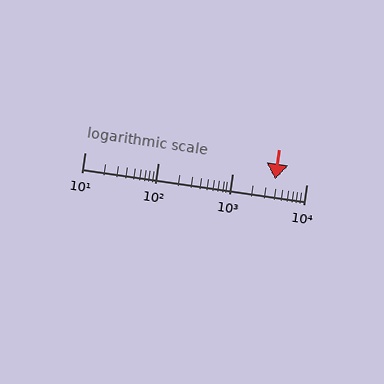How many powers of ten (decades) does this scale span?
The scale spans 3 decades, from 10 to 10000.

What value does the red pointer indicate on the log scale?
The pointer indicates approximately 3800.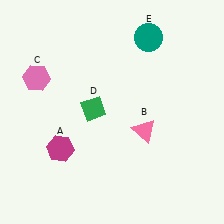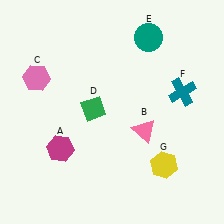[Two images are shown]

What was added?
A teal cross (F), a yellow hexagon (G) were added in Image 2.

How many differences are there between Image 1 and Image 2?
There are 2 differences between the two images.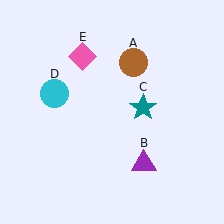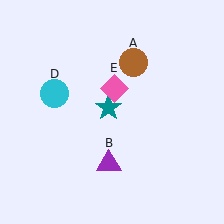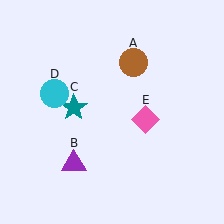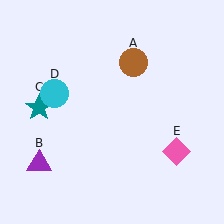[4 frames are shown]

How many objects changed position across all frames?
3 objects changed position: purple triangle (object B), teal star (object C), pink diamond (object E).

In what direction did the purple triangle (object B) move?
The purple triangle (object B) moved left.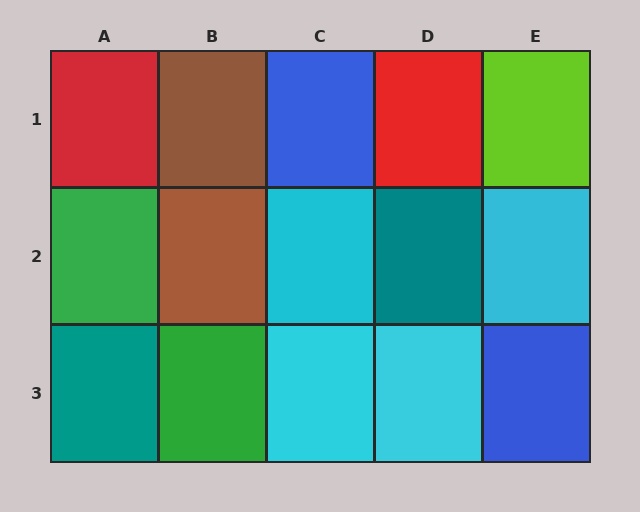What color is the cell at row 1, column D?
Red.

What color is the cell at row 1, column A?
Red.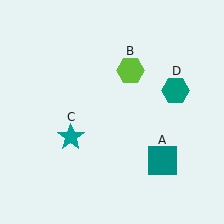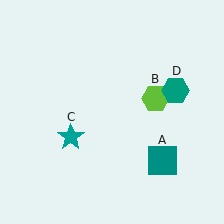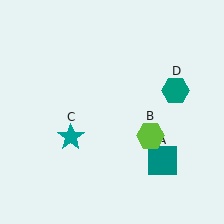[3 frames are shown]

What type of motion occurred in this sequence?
The lime hexagon (object B) rotated clockwise around the center of the scene.